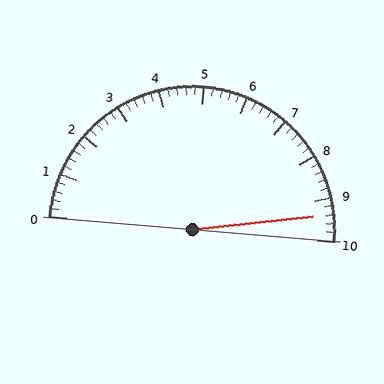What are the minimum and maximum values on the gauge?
The gauge ranges from 0 to 10.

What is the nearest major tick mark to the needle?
The nearest major tick mark is 9.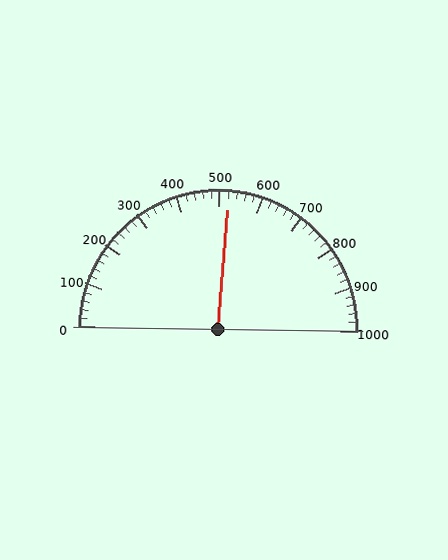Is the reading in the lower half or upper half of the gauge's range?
The reading is in the upper half of the range (0 to 1000).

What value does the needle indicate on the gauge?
The needle indicates approximately 520.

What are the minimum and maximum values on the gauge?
The gauge ranges from 0 to 1000.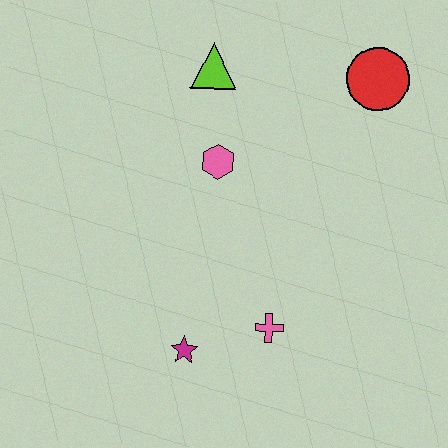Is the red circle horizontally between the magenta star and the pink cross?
No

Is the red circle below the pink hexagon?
No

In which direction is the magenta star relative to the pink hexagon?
The magenta star is below the pink hexagon.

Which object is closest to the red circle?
The lime triangle is closest to the red circle.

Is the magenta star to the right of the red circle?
No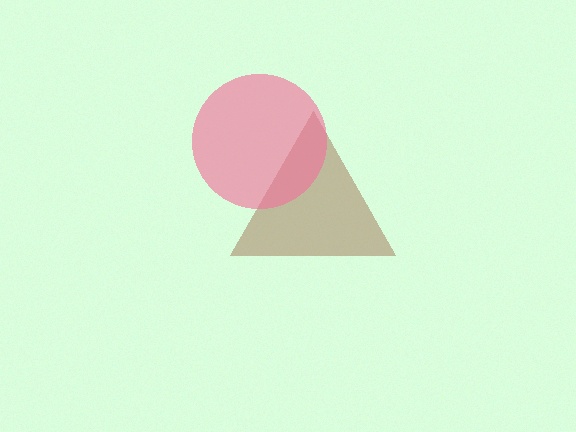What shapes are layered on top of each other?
The layered shapes are: a brown triangle, a pink circle.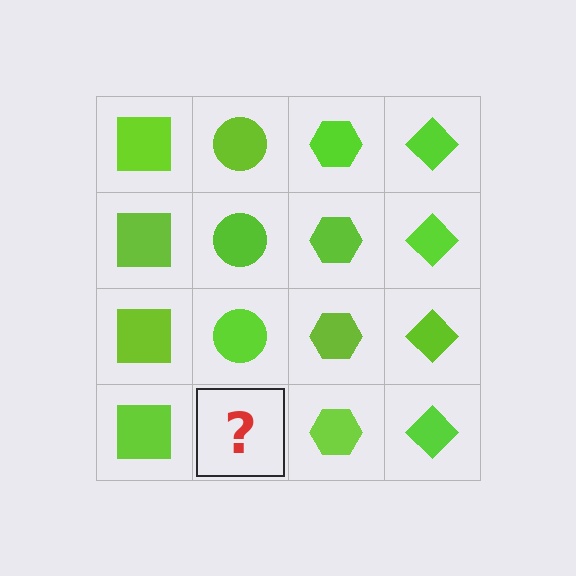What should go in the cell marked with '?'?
The missing cell should contain a lime circle.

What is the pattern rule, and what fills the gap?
The rule is that each column has a consistent shape. The gap should be filled with a lime circle.